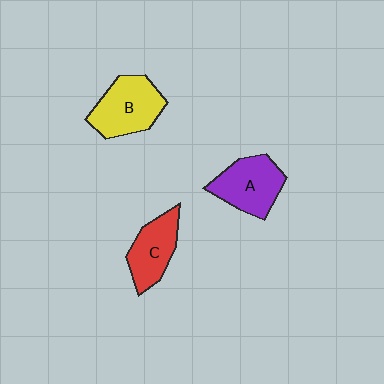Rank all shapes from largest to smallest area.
From largest to smallest: B (yellow), A (purple), C (red).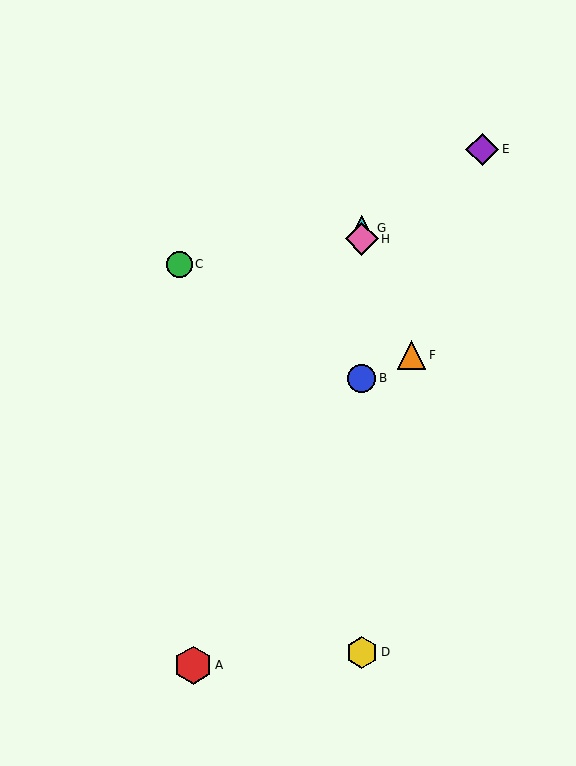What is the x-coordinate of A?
Object A is at x≈193.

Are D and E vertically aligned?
No, D is at x≈362 and E is at x≈482.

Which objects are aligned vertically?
Objects B, D, G, H are aligned vertically.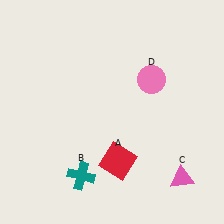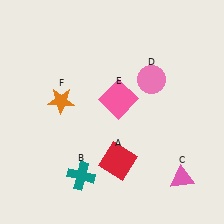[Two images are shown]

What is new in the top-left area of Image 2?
An orange star (F) was added in the top-left area of Image 2.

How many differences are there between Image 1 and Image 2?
There are 2 differences between the two images.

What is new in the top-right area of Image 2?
A pink square (E) was added in the top-right area of Image 2.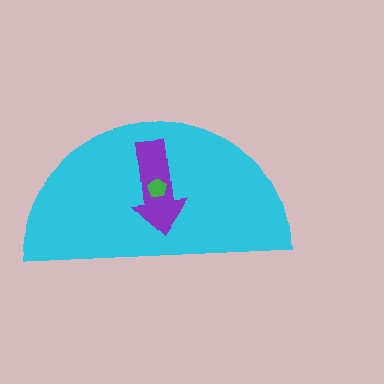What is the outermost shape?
The cyan semicircle.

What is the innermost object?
The green pentagon.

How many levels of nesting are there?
3.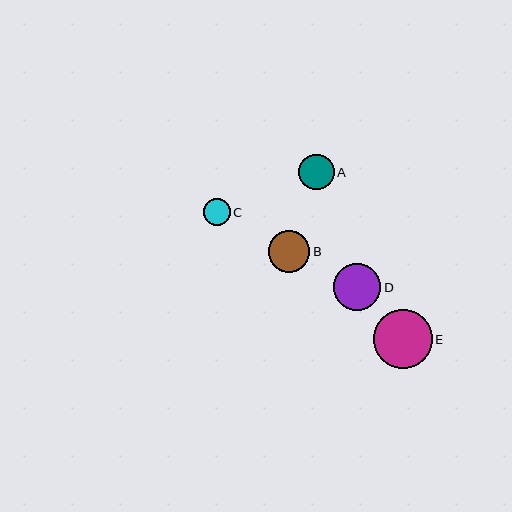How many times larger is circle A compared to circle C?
Circle A is approximately 1.3 times the size of circle C.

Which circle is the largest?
Circle E is the largest with a size of approximately 59 pixels.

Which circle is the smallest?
Circle C is the smallest with a size of approximately 27 pixels.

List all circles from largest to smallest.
From largest to smallest: E, D, B, A, C.